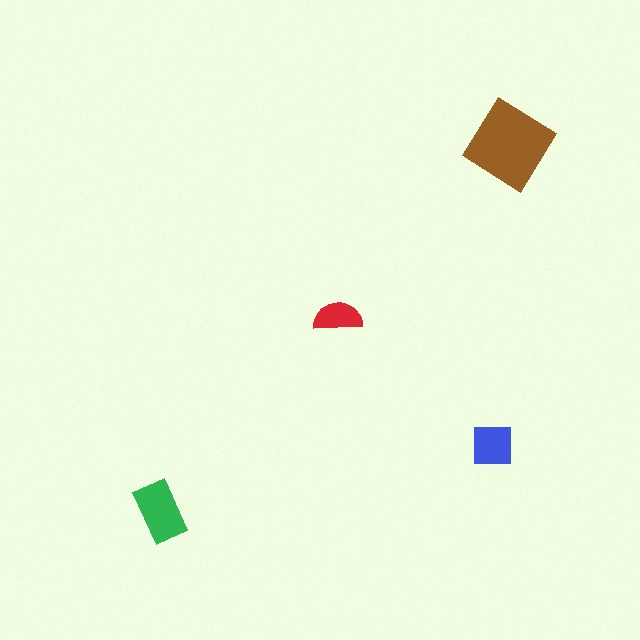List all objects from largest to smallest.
The brown diamond, the green rectangle, the blue square, the red semicircle.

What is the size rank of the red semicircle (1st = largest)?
4th.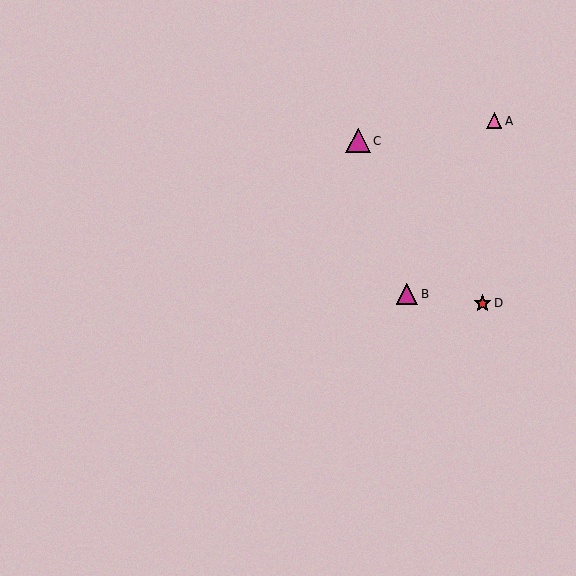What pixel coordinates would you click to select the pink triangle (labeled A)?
Click at (494, 121) to select the pink triangle A.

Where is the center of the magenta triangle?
The center of the magenta triangle is at (358, 141).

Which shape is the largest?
The magenta triangle (labeled C) is the largest.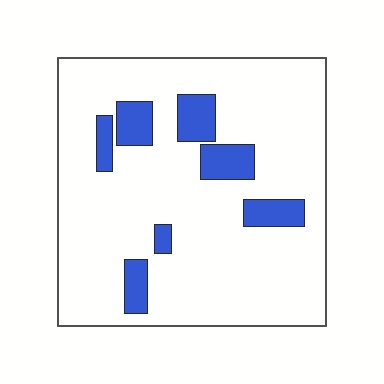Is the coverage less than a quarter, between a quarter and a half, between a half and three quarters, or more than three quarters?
Less than a quarter.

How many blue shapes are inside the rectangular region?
7.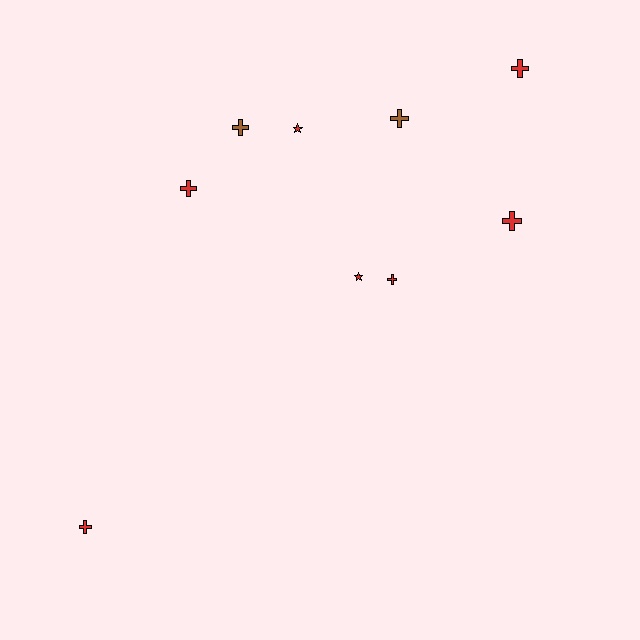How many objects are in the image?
There are 9 objects.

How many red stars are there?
There are 2 red stars.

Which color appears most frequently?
Red, with 7 objects.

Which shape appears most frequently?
Cross, with 7 objects.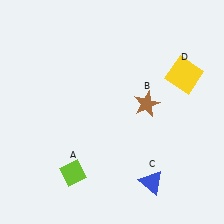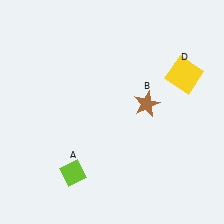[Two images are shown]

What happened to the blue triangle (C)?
The blue triangle (C) was removed in Image 2. It was in the bottom-right area of Image 1.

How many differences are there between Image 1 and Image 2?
There is 1 difference between the two images.